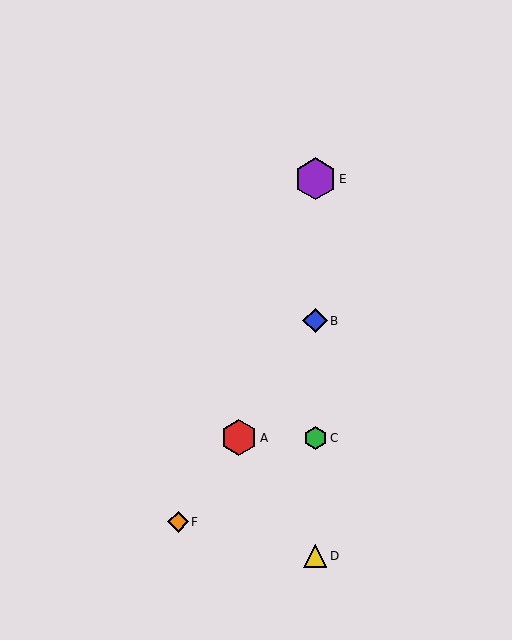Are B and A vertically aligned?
No, B is at x≈315 and A is at x≈239.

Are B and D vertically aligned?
Yes, both are at x≈315.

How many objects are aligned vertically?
4 objects (B, C, D, E) are aligned vertically.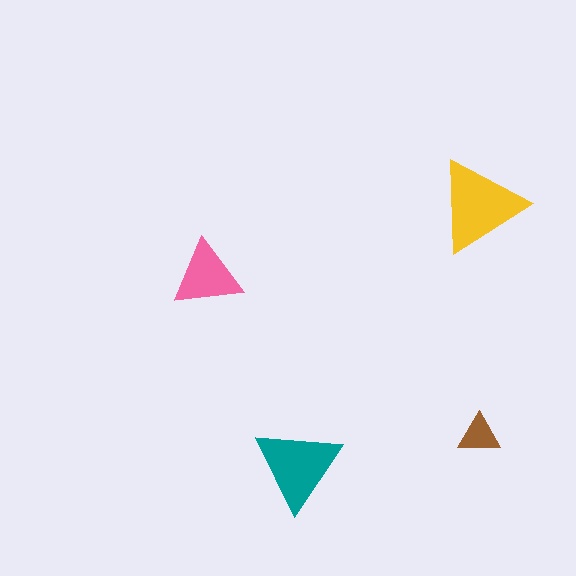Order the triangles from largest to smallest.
the yellow one, the teal one, the pink one, the brown one.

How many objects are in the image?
There are 4 objects in the image.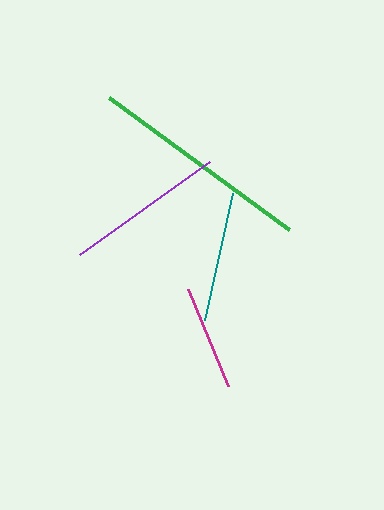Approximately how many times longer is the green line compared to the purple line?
The green line is approximately 1.4 times the length of the purple line.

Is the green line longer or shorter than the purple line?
The green line is longer than the purple line.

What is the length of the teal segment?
The teal segment is approximately 130 pixels long.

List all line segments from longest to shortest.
From longest to shortest: green, purple, teal, magenta.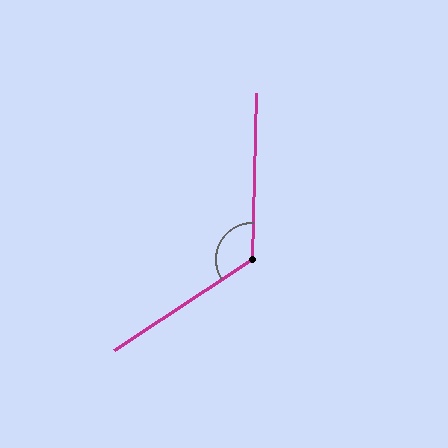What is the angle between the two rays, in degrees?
Approximately 125 degrees.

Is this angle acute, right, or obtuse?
It is obtuse.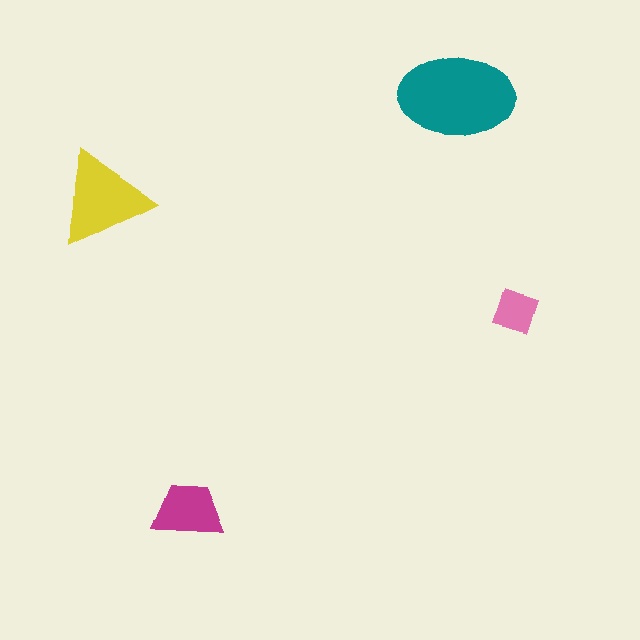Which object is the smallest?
The pink square.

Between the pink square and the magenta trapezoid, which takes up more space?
The magenta trapezoid.